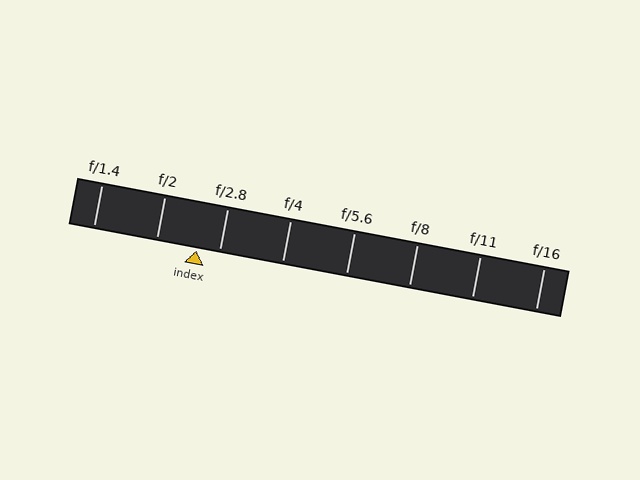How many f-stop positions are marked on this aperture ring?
There are 8 f-stop positions marked.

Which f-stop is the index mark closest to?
The index mark is closest to f/2.8.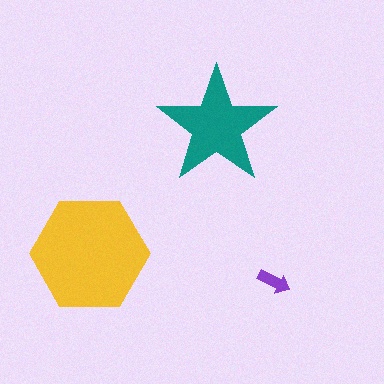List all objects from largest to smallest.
The yellow hexagon, the teal star, the purple arrow.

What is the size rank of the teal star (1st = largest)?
2nd.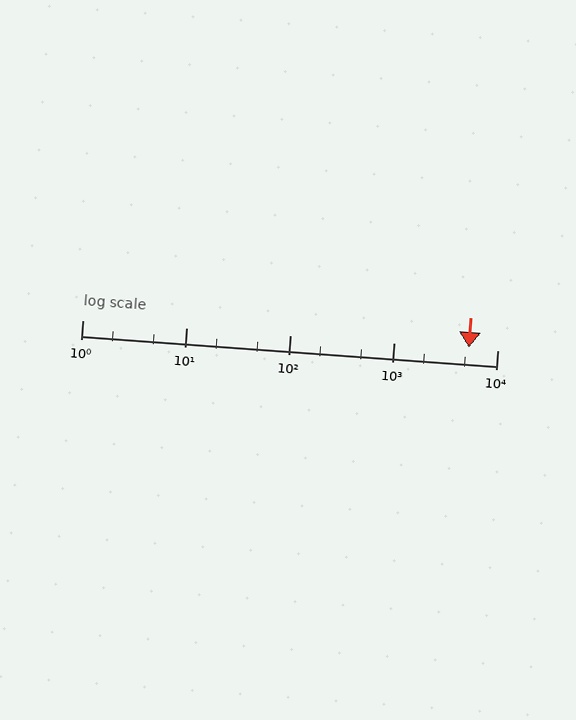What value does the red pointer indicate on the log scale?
The pointer indicates approximately 5300.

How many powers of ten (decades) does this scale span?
The scale spans 4 decades, from 1 to 10000.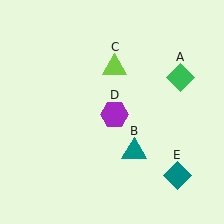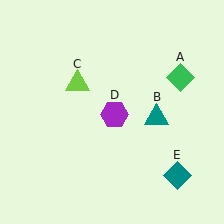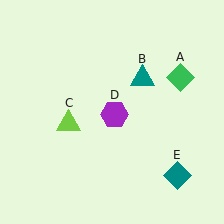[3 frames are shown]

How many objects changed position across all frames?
2 objects changed position: teal triangle (object B), lime triangle (object C).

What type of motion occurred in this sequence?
The teal triangle (object B), lime triangle (object C) rotated counterclockwise around the center of the scene.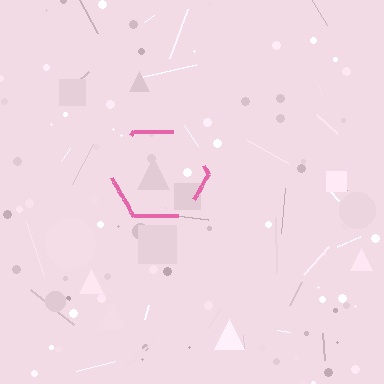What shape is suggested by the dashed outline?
The dashed outline suggests a hexagon.